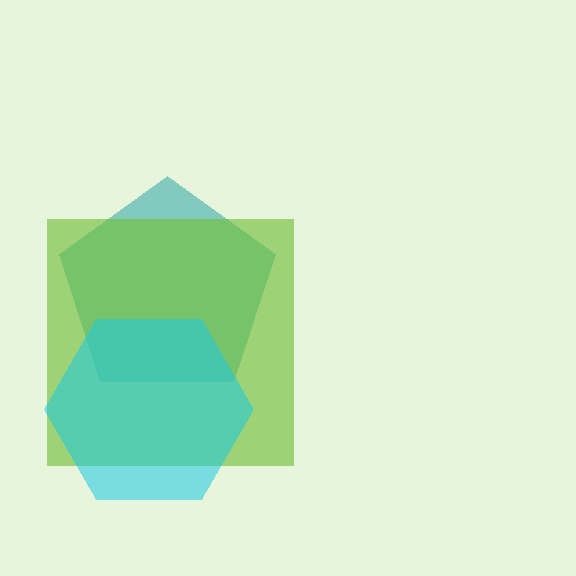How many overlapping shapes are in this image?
There are 3 overlapping shapes in the image.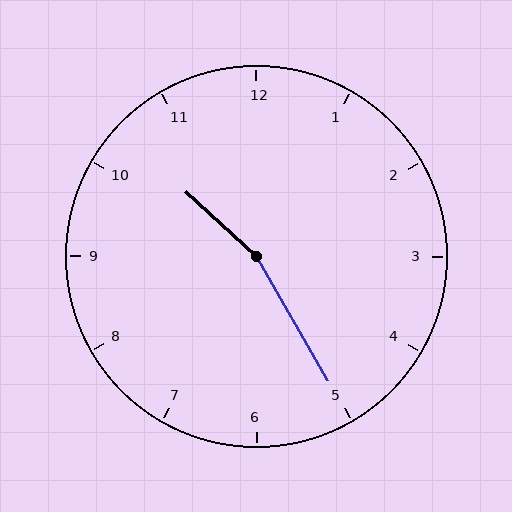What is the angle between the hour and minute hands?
Approximately 162 degrees.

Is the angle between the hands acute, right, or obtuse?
It is obtuse.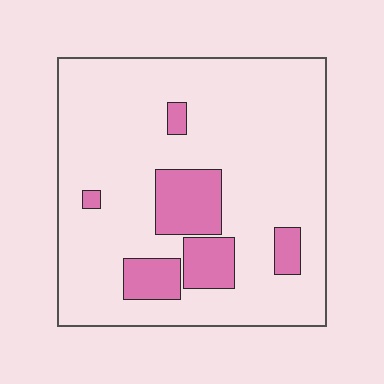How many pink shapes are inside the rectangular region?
6.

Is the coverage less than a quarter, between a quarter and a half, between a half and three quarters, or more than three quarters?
Less than a quarter.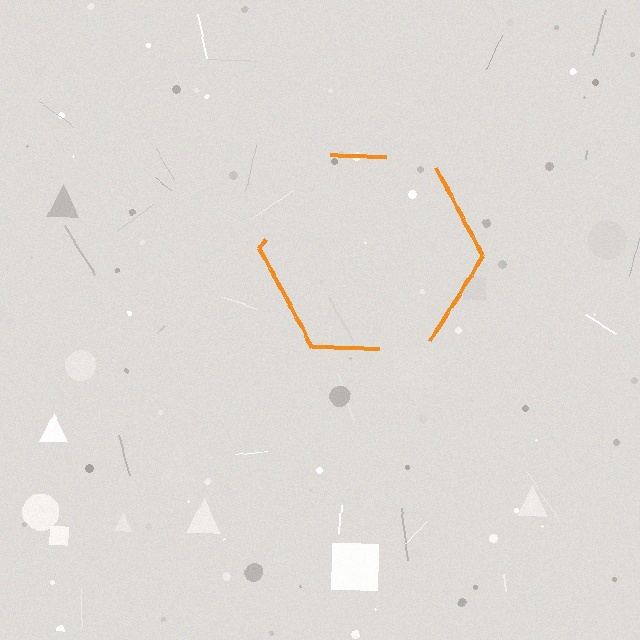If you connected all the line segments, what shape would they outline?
They would outline a hexagon.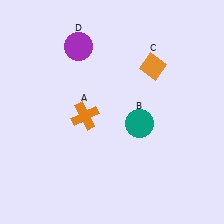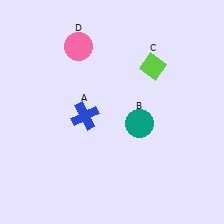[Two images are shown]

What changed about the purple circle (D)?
In Image 1, D is purple. In Image 2, it changed to pink.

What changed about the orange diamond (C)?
In Image 1, C is orange. In Image 2, it changed to lime.